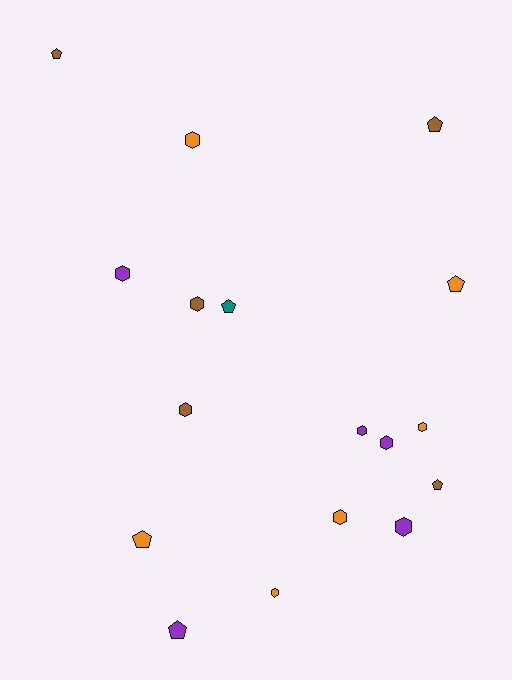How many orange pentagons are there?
There are 2 orange pentagons.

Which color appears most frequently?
Orange, with 6 objects.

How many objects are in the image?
There are 17 objects.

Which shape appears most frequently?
Hexagon, with 10 objects.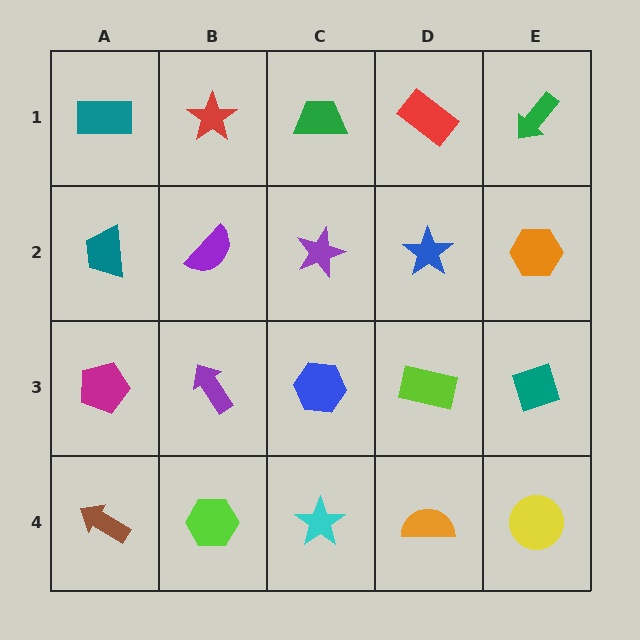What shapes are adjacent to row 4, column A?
A magenta pentagon (row 3, column A), a lime hexagon (row 4, column B).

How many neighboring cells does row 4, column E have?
2.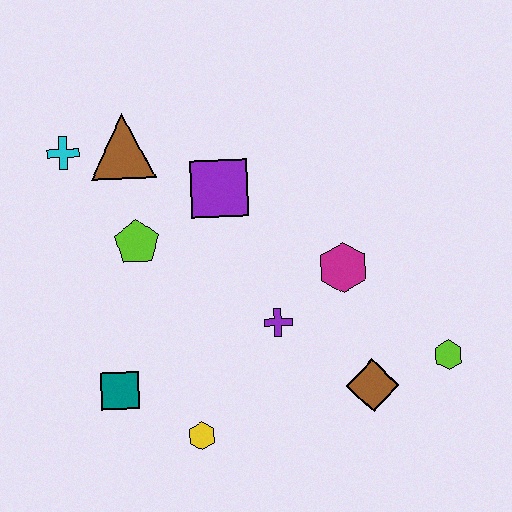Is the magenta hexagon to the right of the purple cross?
Yes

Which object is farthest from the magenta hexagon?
The cyan cross is farthest from the magenta hexagon.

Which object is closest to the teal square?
The yellow hexagon is closest to the teal square.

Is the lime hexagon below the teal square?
No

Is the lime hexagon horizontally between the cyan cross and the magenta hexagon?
No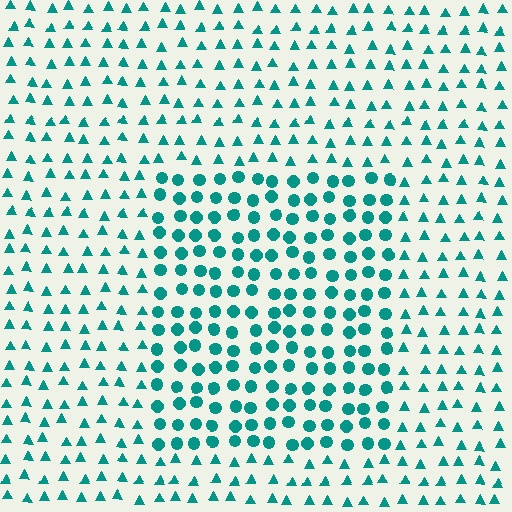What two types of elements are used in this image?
The image uses circles inside the rectangle region and triangles outside it.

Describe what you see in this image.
The image is filled with small teal elements arranged in a uniform grid. A rectangle-shaped region contains circles, while the surrounding area contains triangles. The boundary is defined purely by the change in element shape.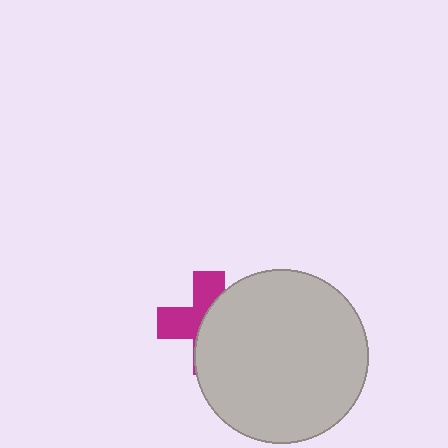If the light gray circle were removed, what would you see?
You would see the complete magenta cross.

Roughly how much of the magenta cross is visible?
A small part of it is visible (roughly 43%).